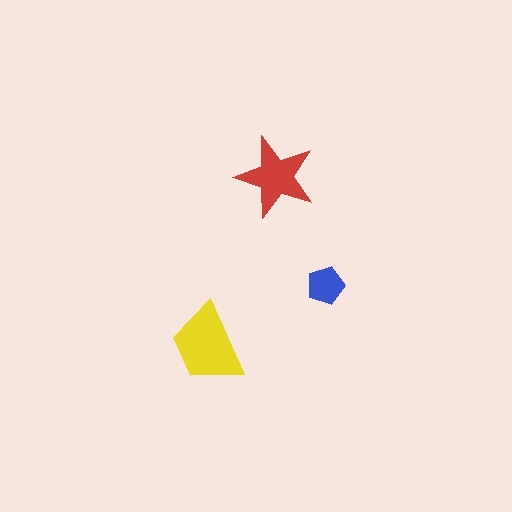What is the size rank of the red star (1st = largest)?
2nd.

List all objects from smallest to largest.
The blue pentagon, the red star, the yellow trapezoid.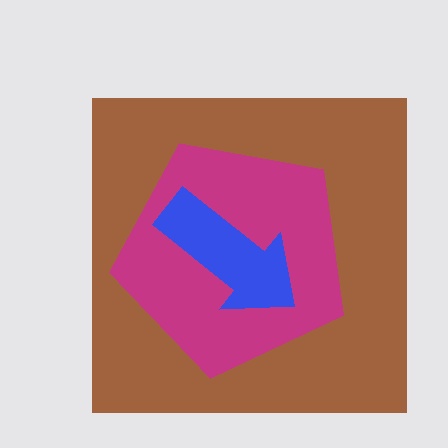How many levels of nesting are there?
3.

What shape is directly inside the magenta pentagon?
The blue arrow.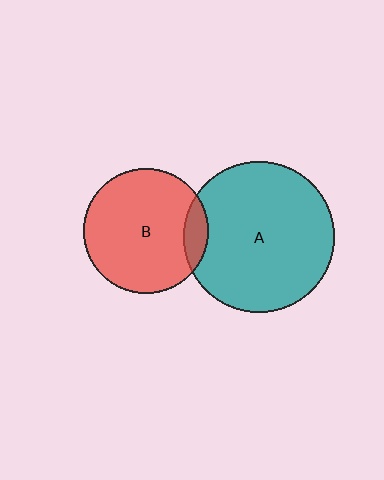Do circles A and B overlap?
Yes.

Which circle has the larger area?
Circle A (teal).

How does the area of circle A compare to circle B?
Approximately 1.5 times.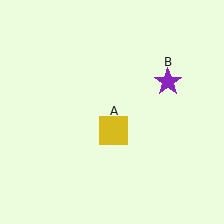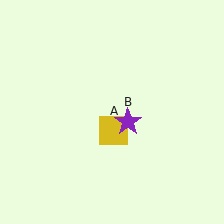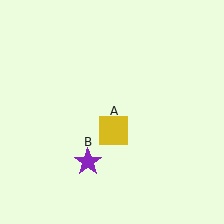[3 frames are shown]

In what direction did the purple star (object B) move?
The purple star (object B) moved down and to the left.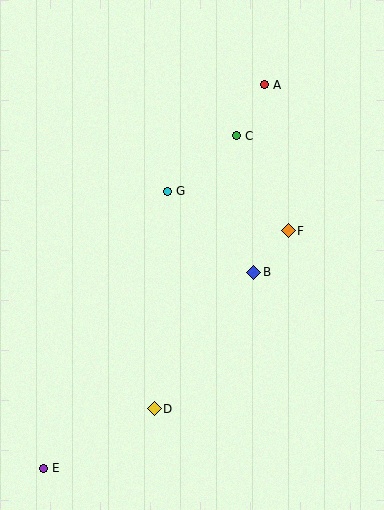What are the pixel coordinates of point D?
Point D is at (154, 409).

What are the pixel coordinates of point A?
Point A is at (264, 85).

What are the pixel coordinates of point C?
Point C is at (236, 136).